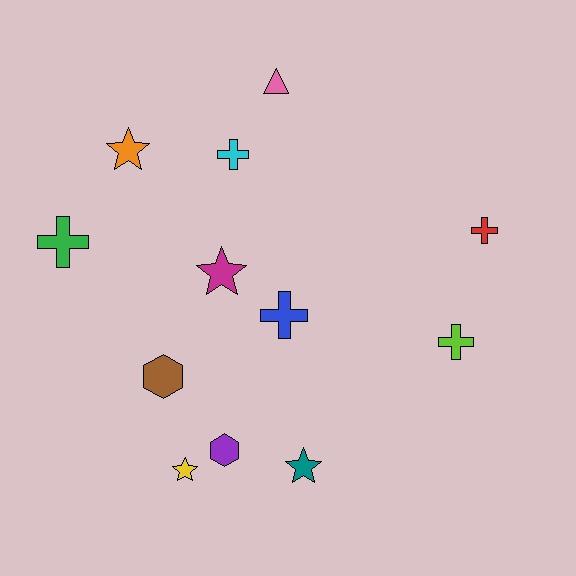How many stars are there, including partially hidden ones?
There are 4 stars.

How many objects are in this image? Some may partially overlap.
There are 12 objects.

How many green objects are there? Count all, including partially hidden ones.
There is 1 green object.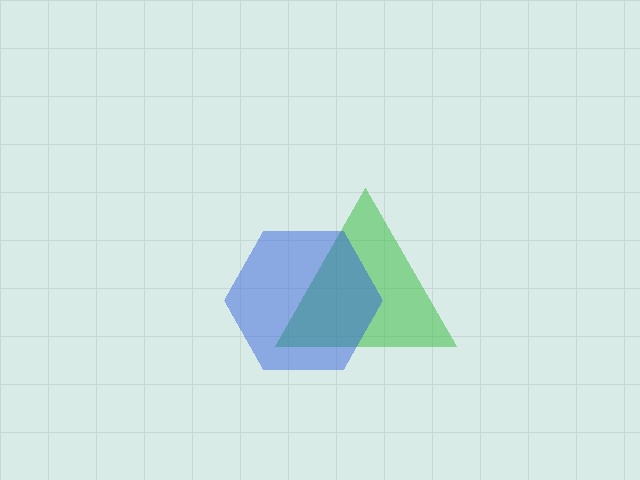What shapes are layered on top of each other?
The layered shapes are: a green triangle, a blue hexagon.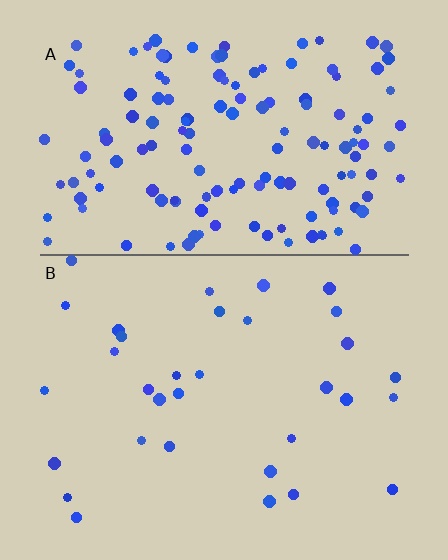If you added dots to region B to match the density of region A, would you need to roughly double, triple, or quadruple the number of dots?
Approximately quadruple.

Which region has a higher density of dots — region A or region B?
A (the top).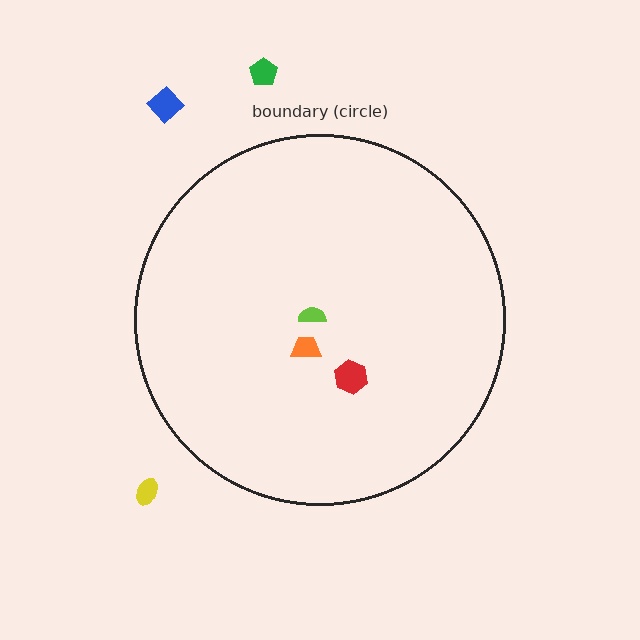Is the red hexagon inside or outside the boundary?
Inside.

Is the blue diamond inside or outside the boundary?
Outside.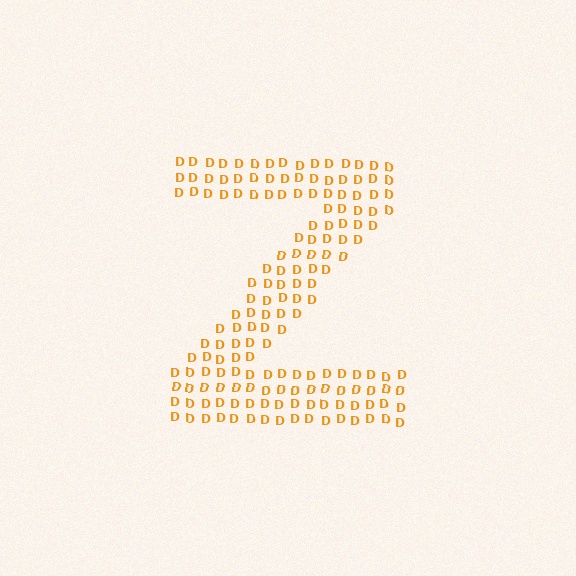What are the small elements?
The small elements are letter D's.